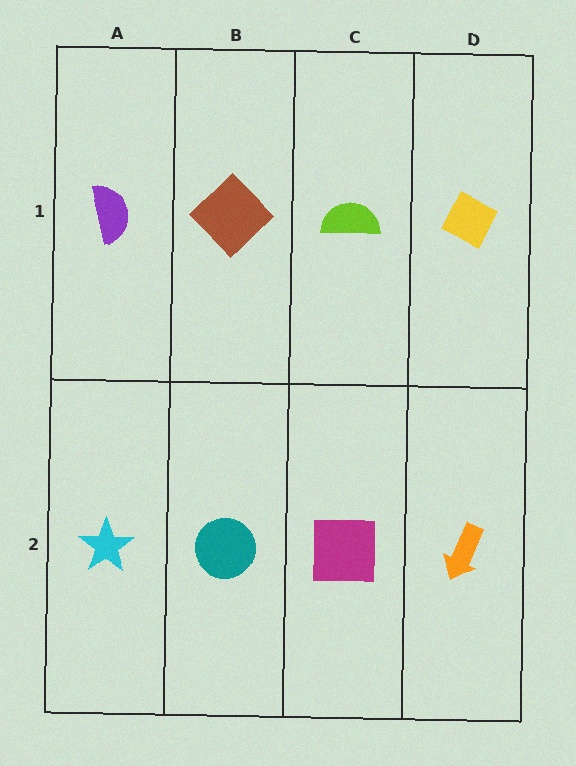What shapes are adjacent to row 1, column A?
A cyan star (row 2, column A), a brown diamond (row 1, column B).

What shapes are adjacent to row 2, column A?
A purple semicircle (row 1, column A), a teal circle (row 2, column B).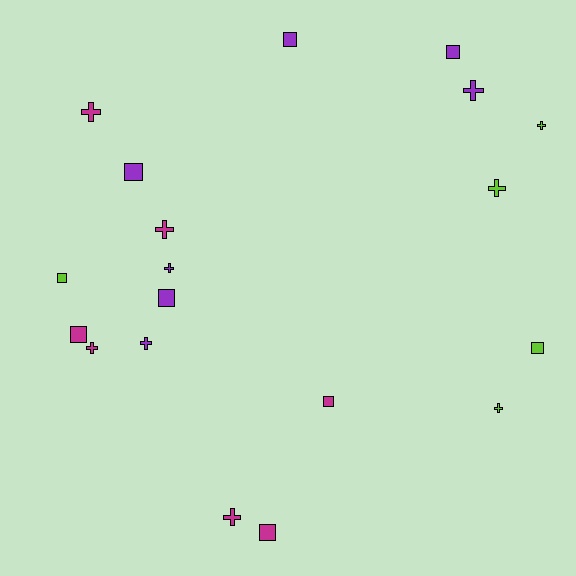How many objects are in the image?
There are 19 objects.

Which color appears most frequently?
Magenta, with 7 objects.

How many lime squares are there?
There are 2 lime squares.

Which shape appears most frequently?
Cross, with 10 objects.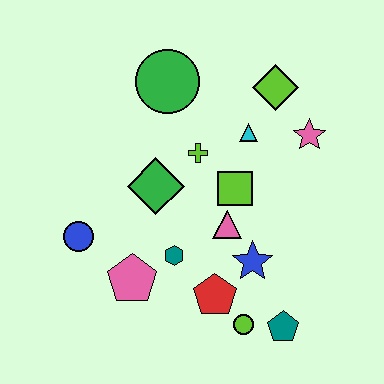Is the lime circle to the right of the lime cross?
Yes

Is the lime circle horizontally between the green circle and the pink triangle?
No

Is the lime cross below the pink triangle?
No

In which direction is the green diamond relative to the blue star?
The green diamond is to the left of the blue star.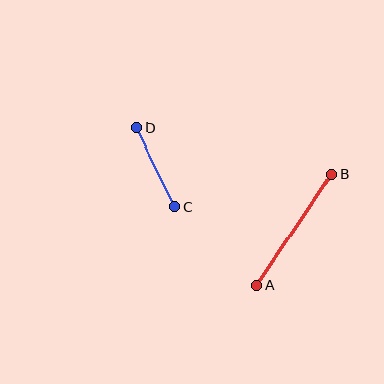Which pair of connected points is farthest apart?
Points A and B are farthest apart.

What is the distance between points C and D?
The distance is approximately 88 pixels.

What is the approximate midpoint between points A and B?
The midpoint is at approximately (294, 229) pixels.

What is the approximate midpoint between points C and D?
The midpoint is at approximately (156, 167) pixels.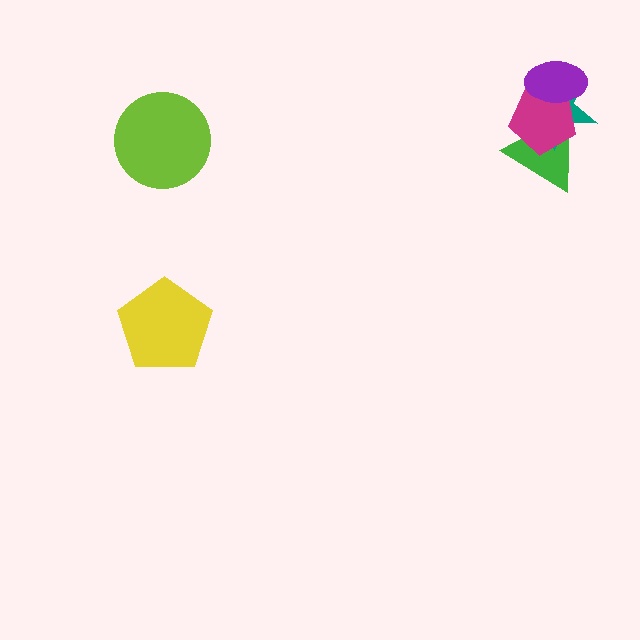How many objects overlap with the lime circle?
0 objects overlap with the lime circle.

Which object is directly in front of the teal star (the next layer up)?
The magenta pentagon is directly in front of the teal star.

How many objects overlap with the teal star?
3 objects overlap with the teal star.